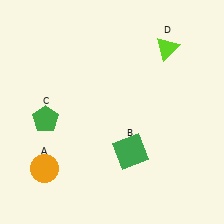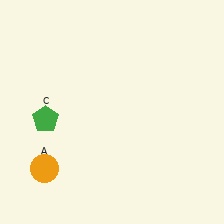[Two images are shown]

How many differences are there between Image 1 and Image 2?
There are 2 differences between the two images.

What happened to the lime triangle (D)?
The lime triangle (D) was removed in Image 2. It was in the top-right area of Image 1.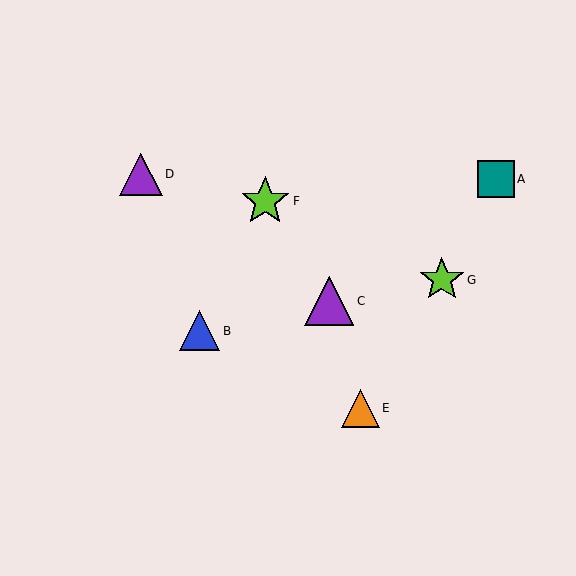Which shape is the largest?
The purple triangle (labeled C) is the largest.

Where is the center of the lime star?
The center of the lime star is at (265, 201).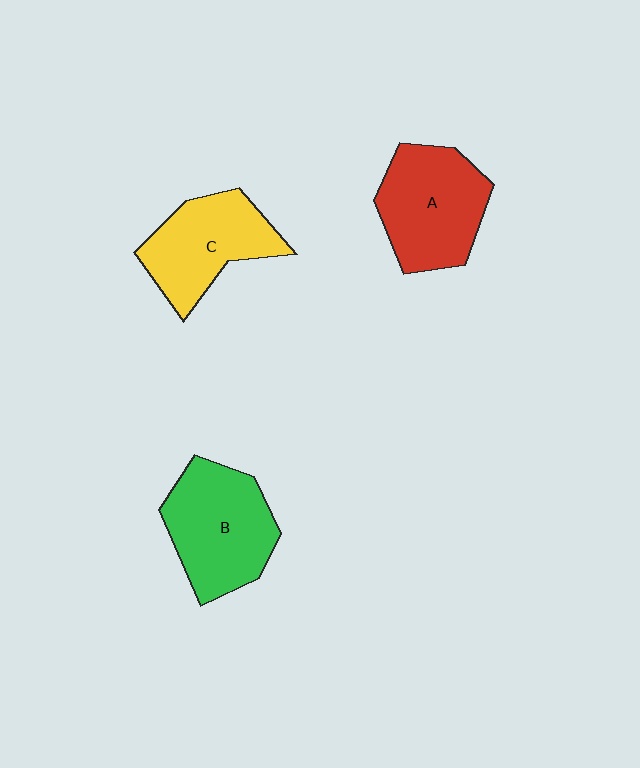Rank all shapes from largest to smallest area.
From largest to smallest: B (green), A (red), C (yellow).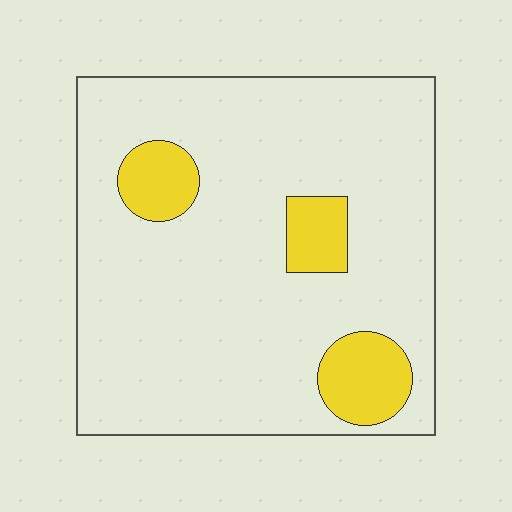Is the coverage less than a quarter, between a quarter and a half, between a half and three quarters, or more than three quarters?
Less than a quarter.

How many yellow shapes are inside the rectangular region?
3.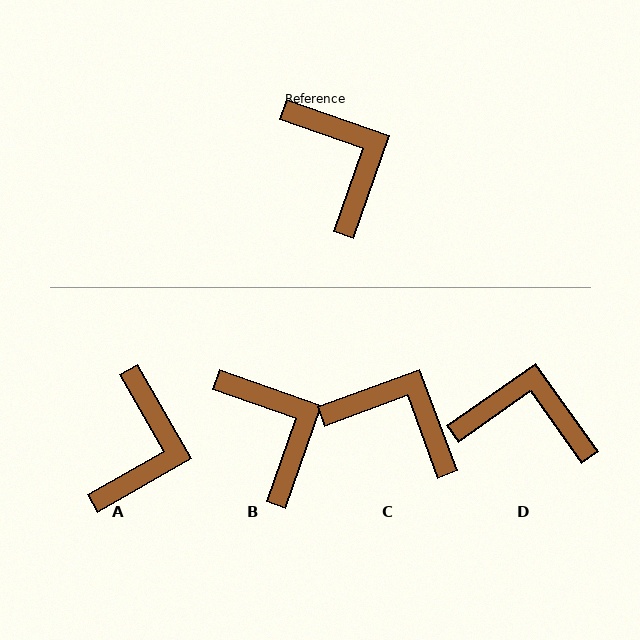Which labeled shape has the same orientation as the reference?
B.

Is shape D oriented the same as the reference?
No, it is off by about 55 degrees.